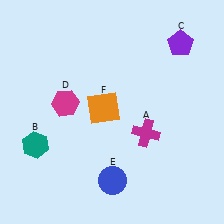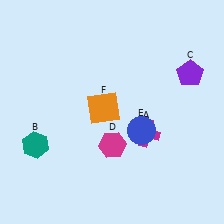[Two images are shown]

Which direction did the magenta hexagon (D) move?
The magenta hexagon (D) moved right.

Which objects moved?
The objects that moved are: the purple pentagon (C), the magenta hexagon (D), the blue circle (E).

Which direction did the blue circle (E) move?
The blue circle (E) moved up.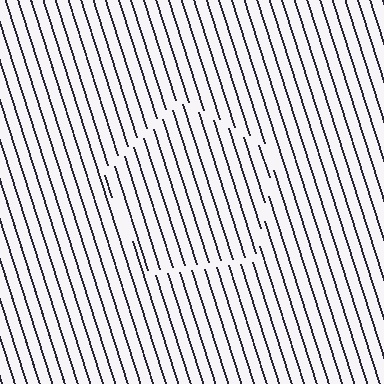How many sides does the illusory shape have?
5 sides — the line-ends trace a pentagon.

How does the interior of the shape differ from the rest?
The interior of the shape contains the same grating, shifted by half a period — the contour is defined by the phase discontinuity where line-ends from the inner and outer gratings abut.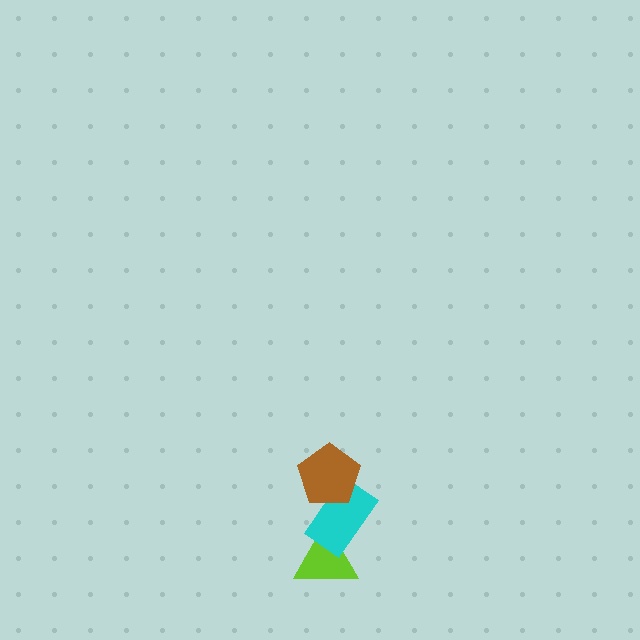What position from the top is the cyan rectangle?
The cyan rectangle is 2nd from the top.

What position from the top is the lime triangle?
The lime triangle is 3rd from the top.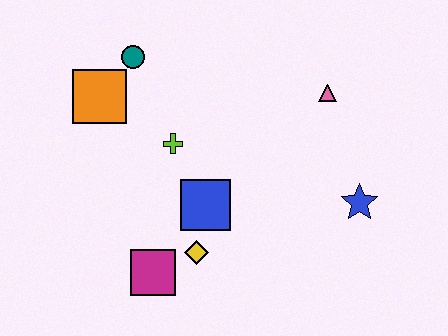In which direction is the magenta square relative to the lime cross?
The magenta square is below the lime cross.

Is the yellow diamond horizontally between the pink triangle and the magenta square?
Yes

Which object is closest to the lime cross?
The blue square is closest to the lime cross.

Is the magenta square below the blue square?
Yes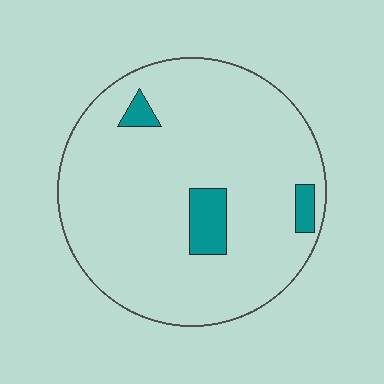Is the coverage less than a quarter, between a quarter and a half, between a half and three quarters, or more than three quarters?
Less than a quarter.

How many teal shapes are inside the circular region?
3.